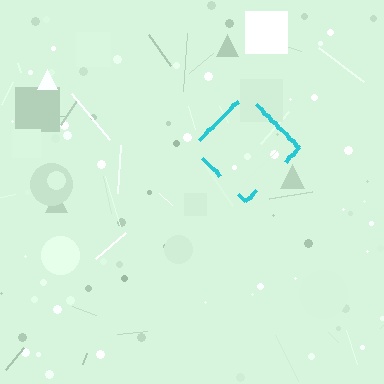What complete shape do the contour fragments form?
The contour fragments form a diamond.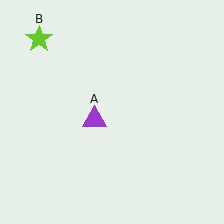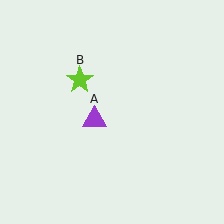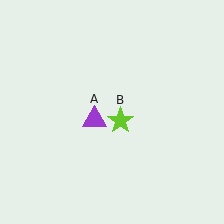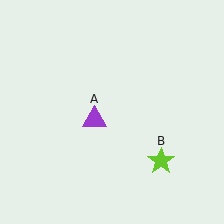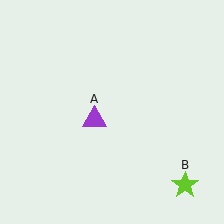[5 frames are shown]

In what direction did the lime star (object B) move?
The lime star (object B) moved down and to the right.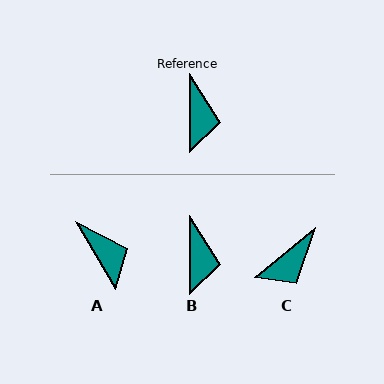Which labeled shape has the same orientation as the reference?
B.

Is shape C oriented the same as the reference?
No, it is off by about 51 degrees.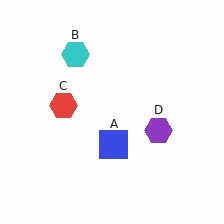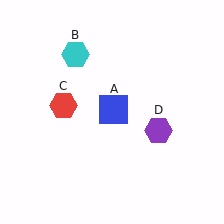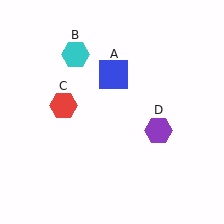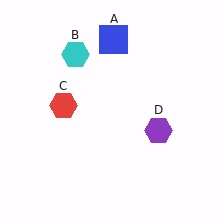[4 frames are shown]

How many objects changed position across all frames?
1 object changed position: blue square (object A).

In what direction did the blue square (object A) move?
The blue square (object A) moved up.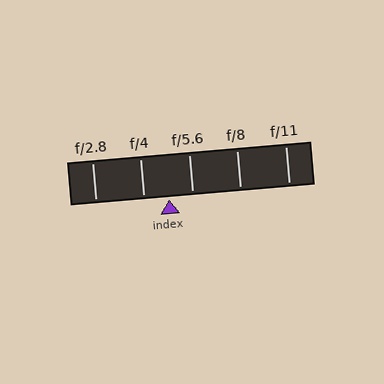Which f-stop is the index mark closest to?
The index mark is closest to f/5.6.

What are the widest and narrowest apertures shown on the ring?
The widest aperture shown is f/2.8 and the narrowest is f/11.